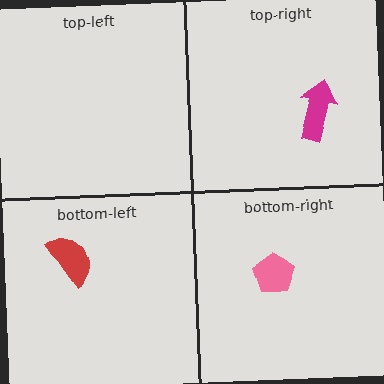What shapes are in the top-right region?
The magenta arrow.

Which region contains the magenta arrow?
The top-right region.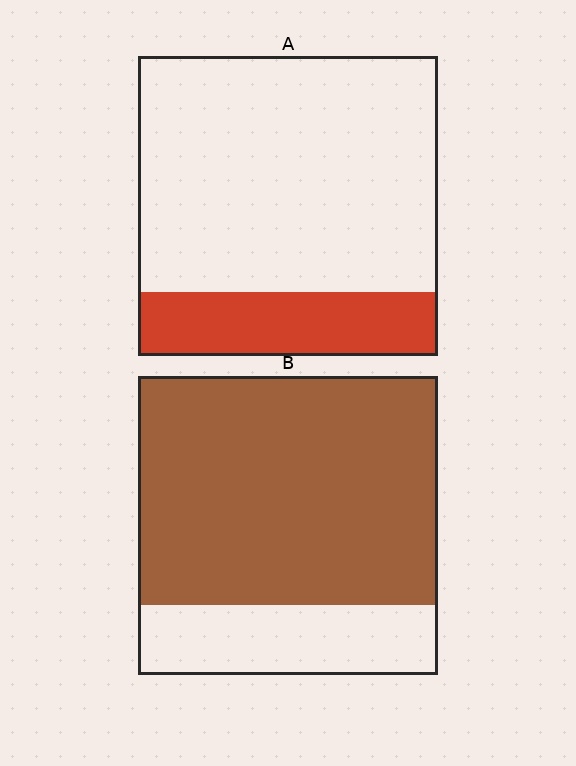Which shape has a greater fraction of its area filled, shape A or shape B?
Shape B.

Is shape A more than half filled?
No.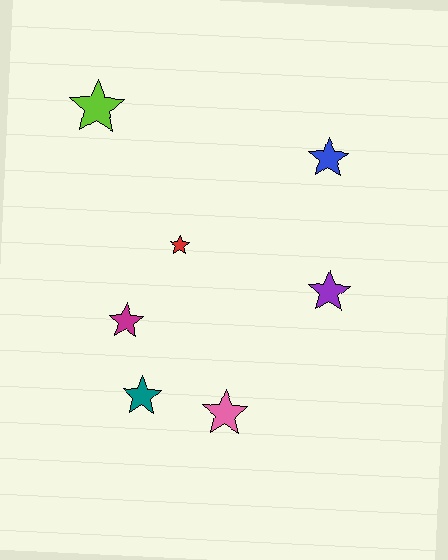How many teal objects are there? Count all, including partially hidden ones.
There is 1 teal object.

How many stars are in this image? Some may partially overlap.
There are 7 stars.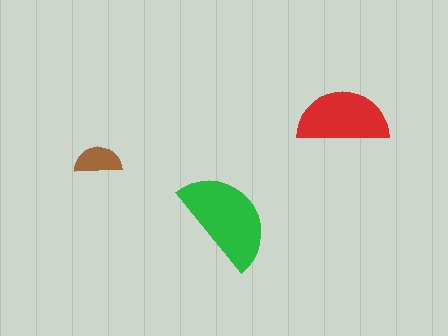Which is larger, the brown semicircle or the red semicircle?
The red one.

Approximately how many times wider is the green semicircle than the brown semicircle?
About 2 times wider.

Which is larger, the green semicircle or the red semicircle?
The green one.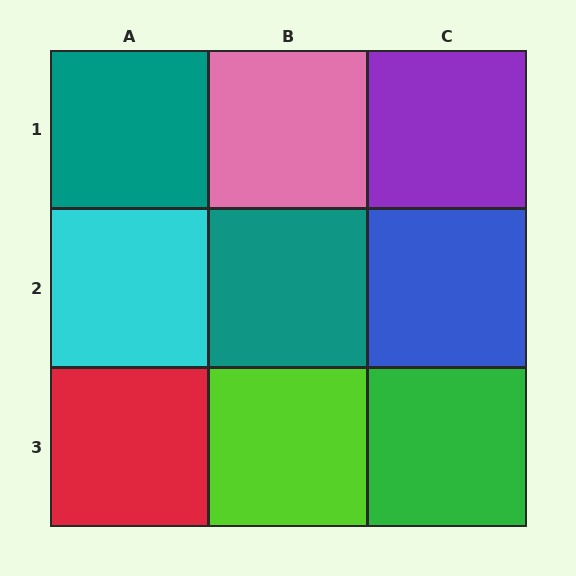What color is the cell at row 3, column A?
Red.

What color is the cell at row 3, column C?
Green.